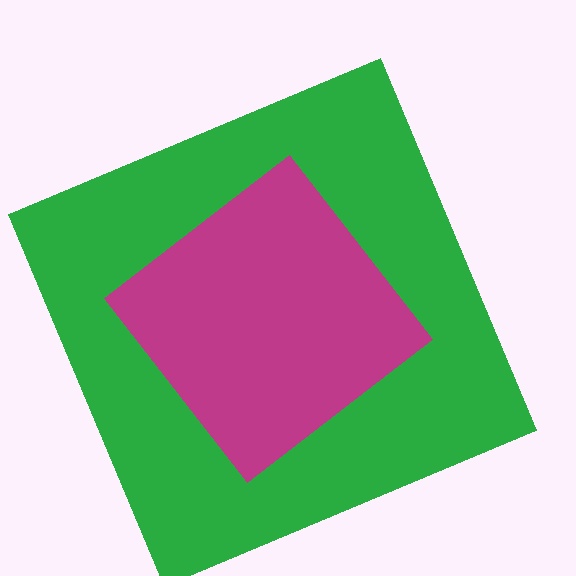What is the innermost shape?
The magenta diamond.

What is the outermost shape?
The green square.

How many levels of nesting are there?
2.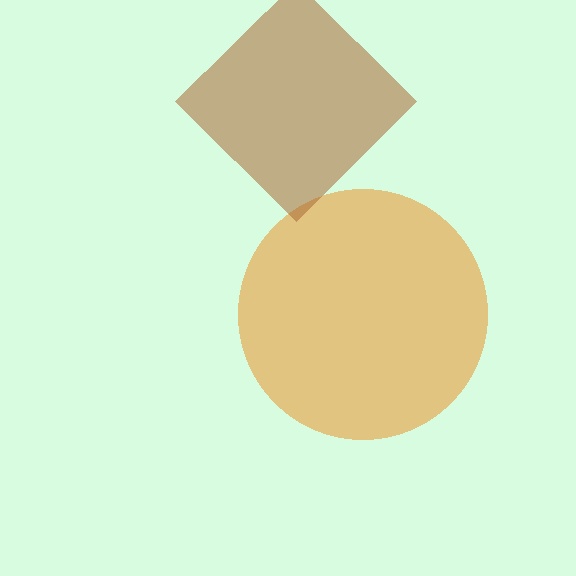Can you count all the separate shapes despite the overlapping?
Yes, there are 2 separate shapes.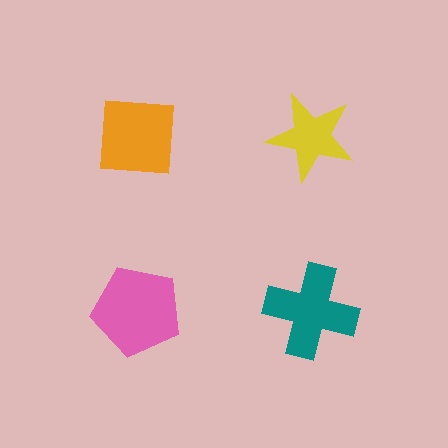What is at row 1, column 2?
A yellow star.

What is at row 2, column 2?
A teal cross.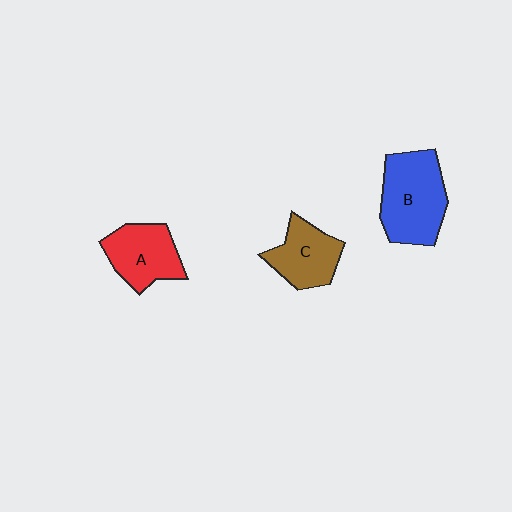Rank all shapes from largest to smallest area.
From largest to smallest: B (blue), A (red), C (brown).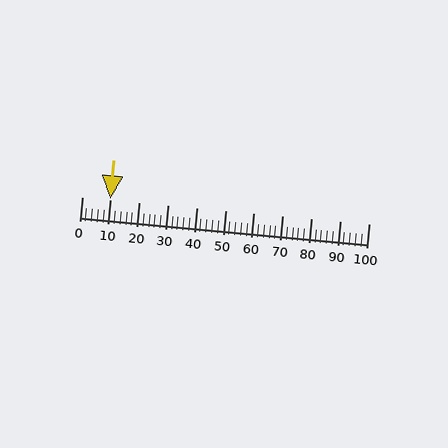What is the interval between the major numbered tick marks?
The major tick marks are spaced 10 units apart.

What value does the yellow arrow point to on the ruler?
The yellow arrow points to approximately 10.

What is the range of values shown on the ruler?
The ruler shows values from 0 to 100.